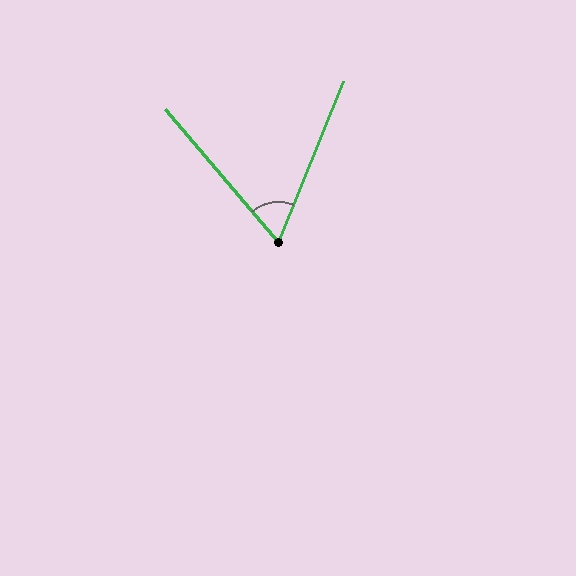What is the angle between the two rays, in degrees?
Approximately 62 degrees.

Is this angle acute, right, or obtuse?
It is acute.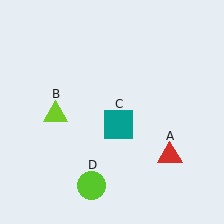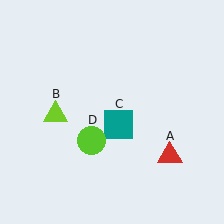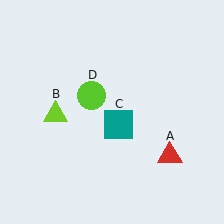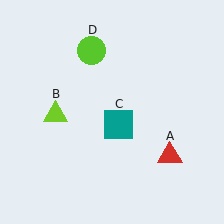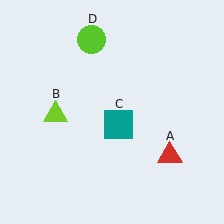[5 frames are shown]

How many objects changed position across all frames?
1 object changed position: lime circle (object D).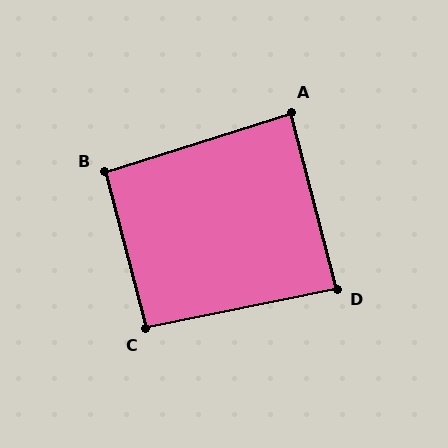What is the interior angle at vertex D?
Approximately 87 degrees (approximately right).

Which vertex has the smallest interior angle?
A, at approximately 87 degrees.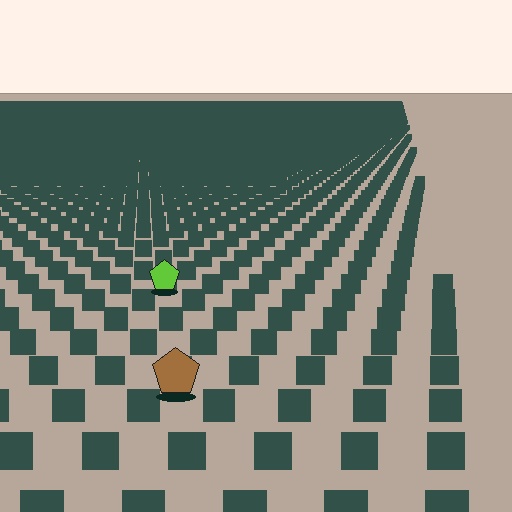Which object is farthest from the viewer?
The lime pentagon is farthest from the viewer. It appears smaller and the ground texture around it is denser.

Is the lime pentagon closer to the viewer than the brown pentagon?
No. The brown pentagon is closer — you can tell from the texture gradient: the ground texture is coarser near it.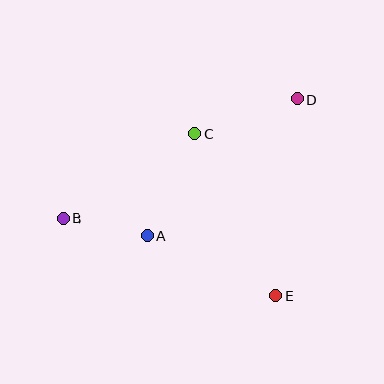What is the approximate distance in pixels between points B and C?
The distance between B and C is approximately 156 pixels.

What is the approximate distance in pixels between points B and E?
The distance between B and E is approximately 226 pixels.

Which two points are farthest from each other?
Points B and D are farthest from each other.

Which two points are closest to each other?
Points A and B are closest to each other.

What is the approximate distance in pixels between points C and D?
The distance between C and D is approximately 109 pixels.